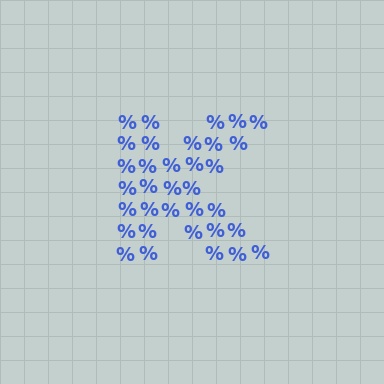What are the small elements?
The small elements are percent signs.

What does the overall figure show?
The overall figure shows the letter K.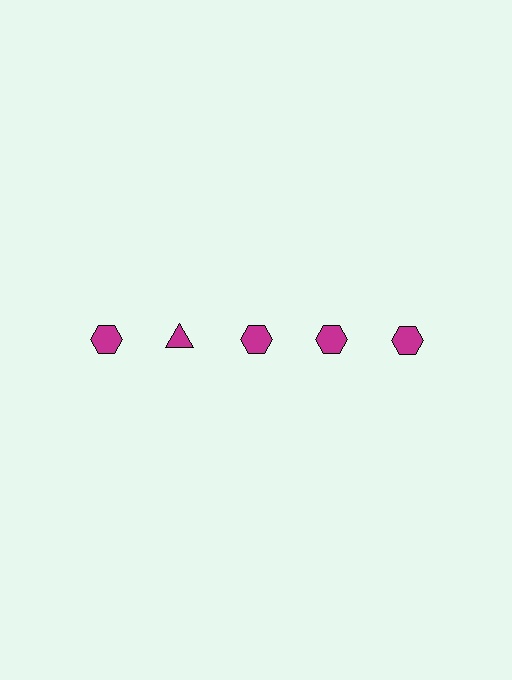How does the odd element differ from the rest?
It has a different shape: triangle instead of hexagon.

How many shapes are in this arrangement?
There are 5 shapes arranged in a grid pattern.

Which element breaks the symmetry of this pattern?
The magenta triangle in the top row, second from left column breaks the symmetry. All other shapes are magenta hexagons.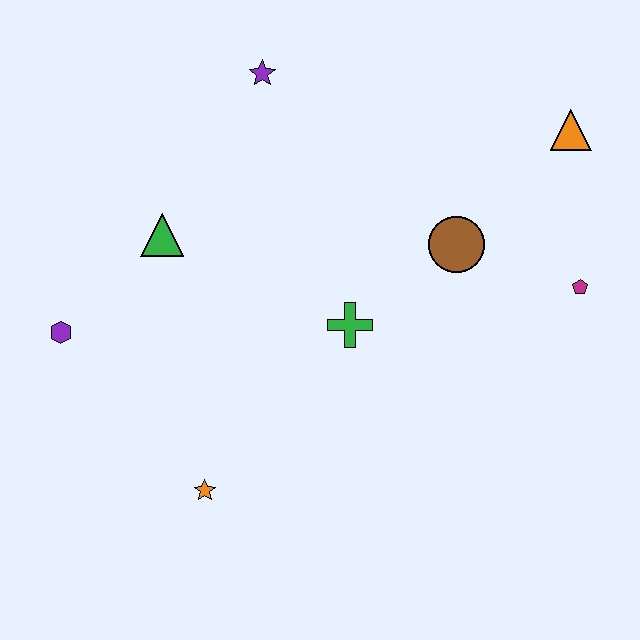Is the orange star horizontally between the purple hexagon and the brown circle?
Yes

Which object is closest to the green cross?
The brown circle is closest to the green cross.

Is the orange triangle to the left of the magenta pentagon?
Yes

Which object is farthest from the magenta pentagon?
The purple hexagon is farthest from the magenta pentagon.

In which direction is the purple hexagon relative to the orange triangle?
The purple hexagon is to the left of the orange triangle.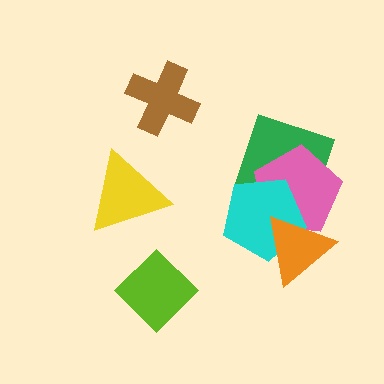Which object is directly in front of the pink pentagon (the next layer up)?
The cyan pentagon is directly in front of the pink pentagon.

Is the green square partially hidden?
Yes, it is partially covered by another shape.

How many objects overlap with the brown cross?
0 objects overlap with the brown cross.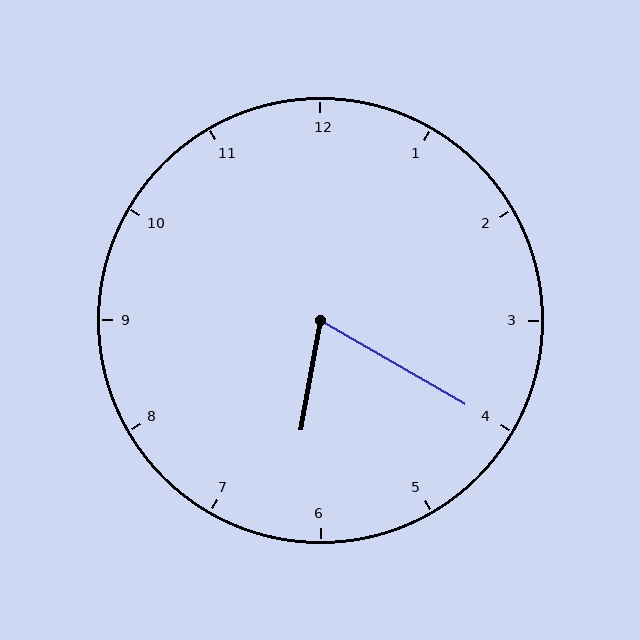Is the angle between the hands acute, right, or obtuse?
It is acute.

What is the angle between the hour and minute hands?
Approximately 70 degrees.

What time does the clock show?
6:20.